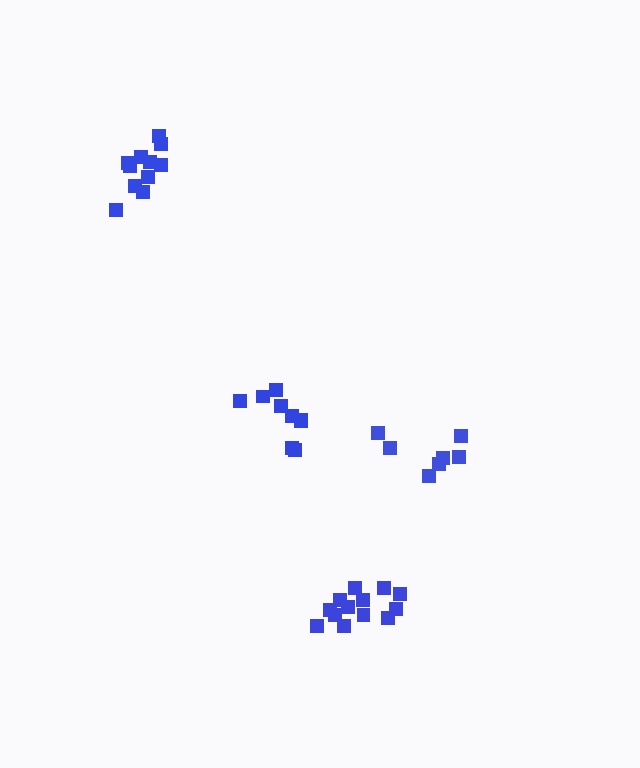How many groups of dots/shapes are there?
There are 4 groups.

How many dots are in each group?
Group 1: 9 dots, Group 2: 11 dots, Group 3: 13 dots, Group 4: 7 dots (40 total).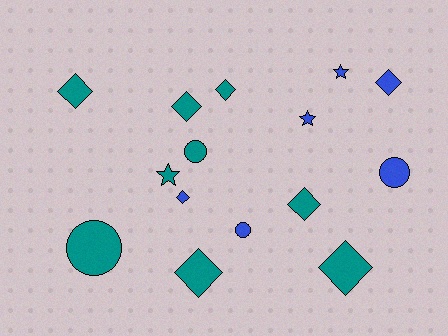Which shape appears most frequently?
Diamond, with 8 objects.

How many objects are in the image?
There are 15 objects.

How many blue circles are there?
There are 2 blue circles.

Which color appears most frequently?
Teal, with 9 objects.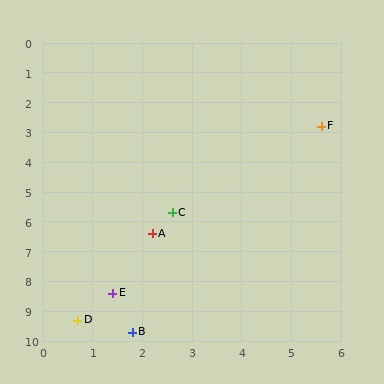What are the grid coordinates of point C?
Point C is at approximately (2.6, 5.7).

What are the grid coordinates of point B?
Point B is at approximately (1.8, 9.7).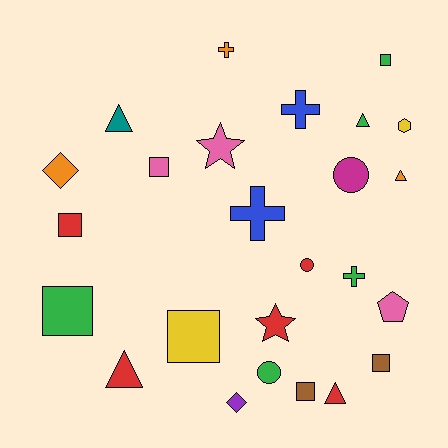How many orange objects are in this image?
There are 3 orange objects.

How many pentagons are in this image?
There is 1 pentagon.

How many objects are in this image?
There are 25 objects.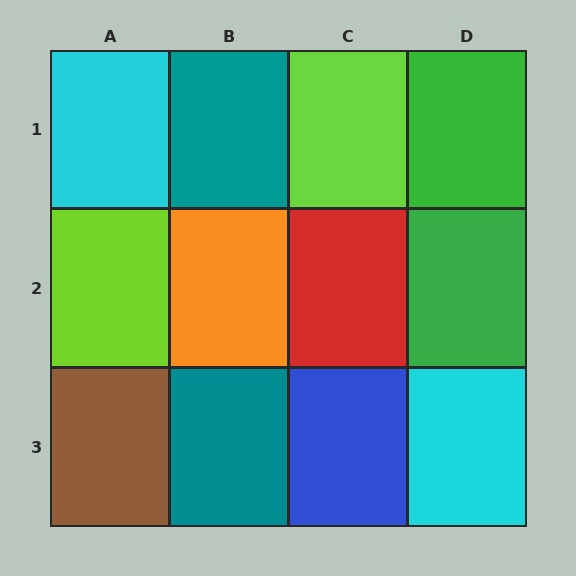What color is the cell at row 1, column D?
Green.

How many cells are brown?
1 cell is brown.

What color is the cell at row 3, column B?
Teal.